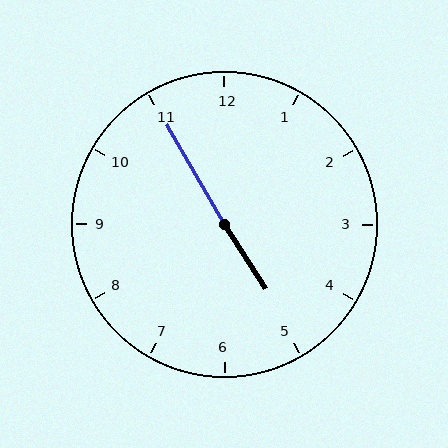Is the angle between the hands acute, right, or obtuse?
It is obtuse.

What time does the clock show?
4:55.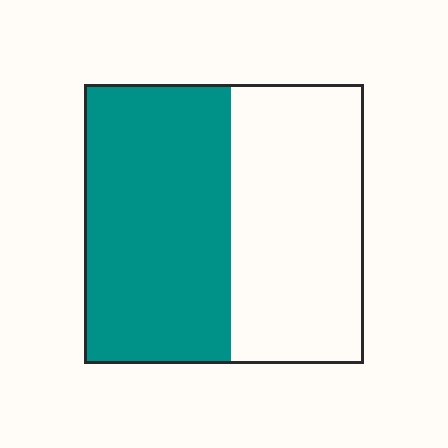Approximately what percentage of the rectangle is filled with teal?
Approximately 50%.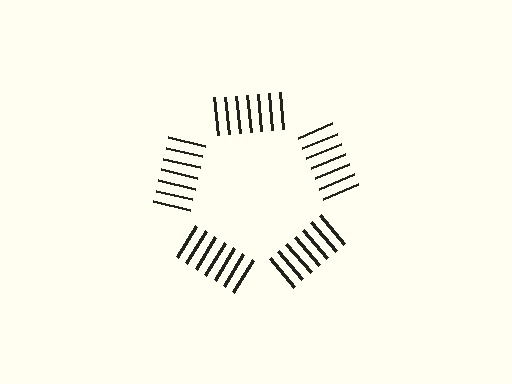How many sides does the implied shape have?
5 sides — the line-ends trace a pentagon.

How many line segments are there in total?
35 — 7 along each of the 5 edges.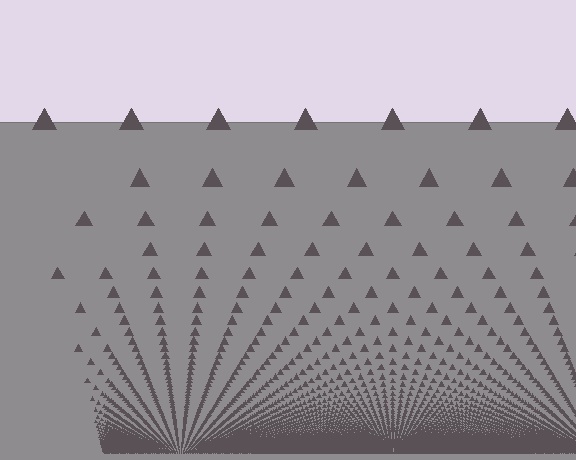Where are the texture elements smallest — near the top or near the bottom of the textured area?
Near the bottom.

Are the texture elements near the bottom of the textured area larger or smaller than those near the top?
Smaller. The gradient is inverted — elements near the bottom are smaller and denser.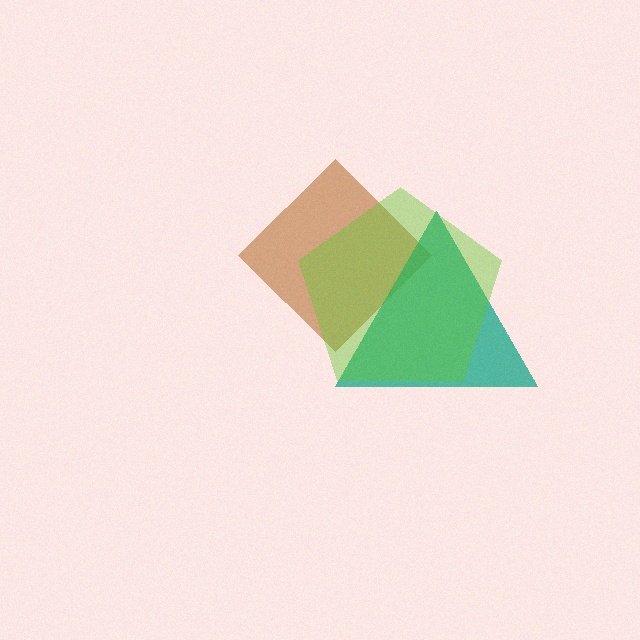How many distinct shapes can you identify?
There are 3 distinct shapes: a brown diamond, a teal triangle, a lime pentagon.